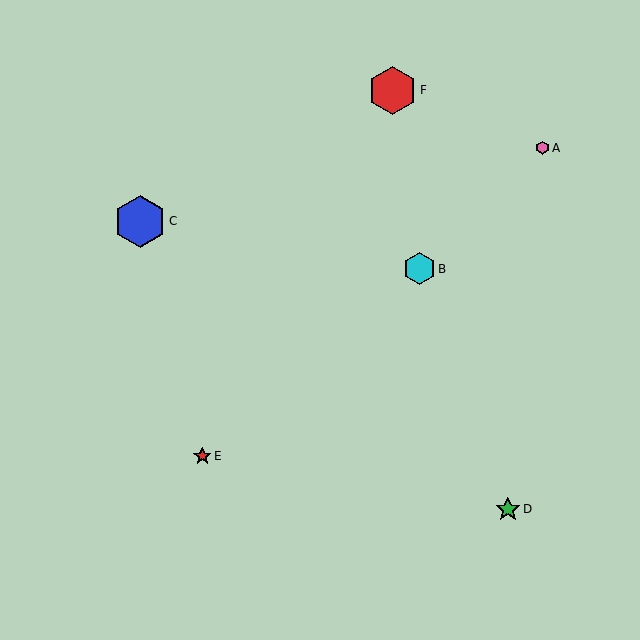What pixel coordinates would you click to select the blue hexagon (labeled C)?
Click at (140, 221) to select the blue hexagon C.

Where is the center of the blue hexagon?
The center of the blue hexagon is at (140, 221).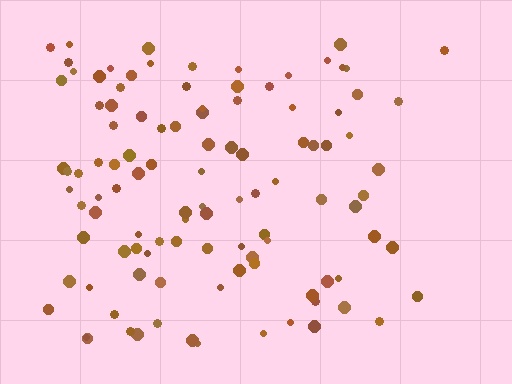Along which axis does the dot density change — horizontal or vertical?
Horizontal.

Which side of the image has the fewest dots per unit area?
The right.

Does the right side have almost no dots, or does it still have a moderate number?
Still a moderate number, just noticeably fewer than the left.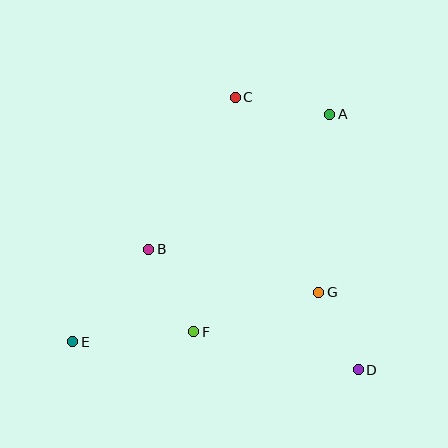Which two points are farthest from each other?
Points A and E are farthest from each other.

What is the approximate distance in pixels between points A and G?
The distance between A and G is approximately 179 pixels.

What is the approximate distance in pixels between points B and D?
The distance between B and D is approximately 242 pixels.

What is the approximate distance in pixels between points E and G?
The distance between E and G is approximately 251 pixels.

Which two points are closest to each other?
Points D and G are closest to each other.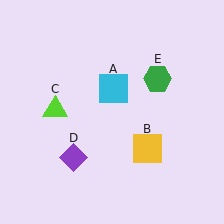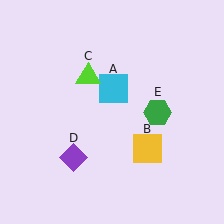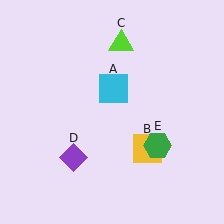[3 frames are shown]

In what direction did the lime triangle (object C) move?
The lime triangle (object C) moved up and to the right.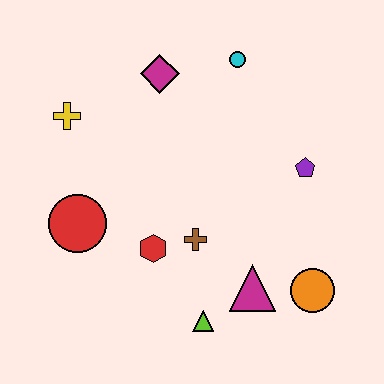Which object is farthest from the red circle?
The orange circle is farthest from the red circle.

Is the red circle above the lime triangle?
Yes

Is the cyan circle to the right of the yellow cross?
Yes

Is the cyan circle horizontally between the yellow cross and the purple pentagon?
Yes